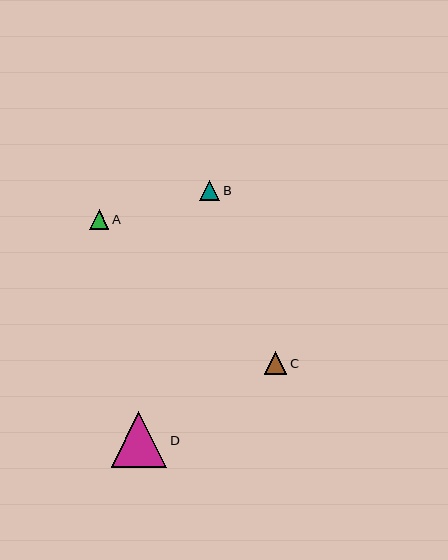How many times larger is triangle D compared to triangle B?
Triangle D is approximately 2.8 times the size of triangle B.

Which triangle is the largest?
Triangle D is the largest with a size of approximately 55 pixels.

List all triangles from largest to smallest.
From largest to smallest: D, C, B, A.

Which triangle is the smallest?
Triangle A is the smallest with a size of approximately 20 pixels.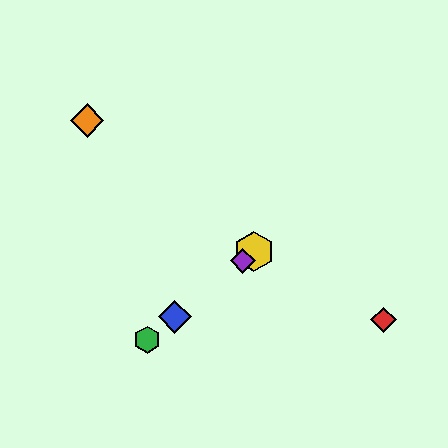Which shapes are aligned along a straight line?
The blue diamond, the green hexagon, the yellow hexagon, the purple diamond are aligned along a straight line.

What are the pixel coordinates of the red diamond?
The red diamond is at (383, 320).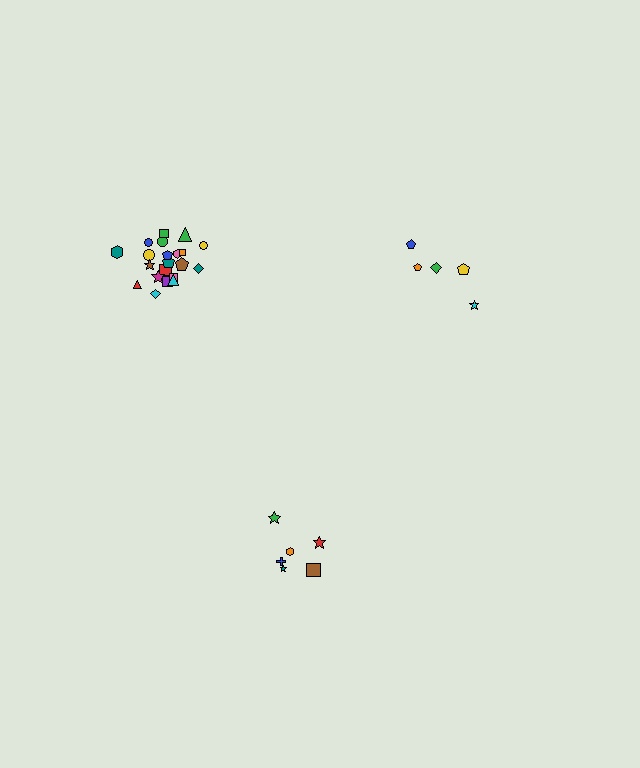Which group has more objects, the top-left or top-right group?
The top-left group.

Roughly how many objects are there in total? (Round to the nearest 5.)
Roughly 35 objects in total.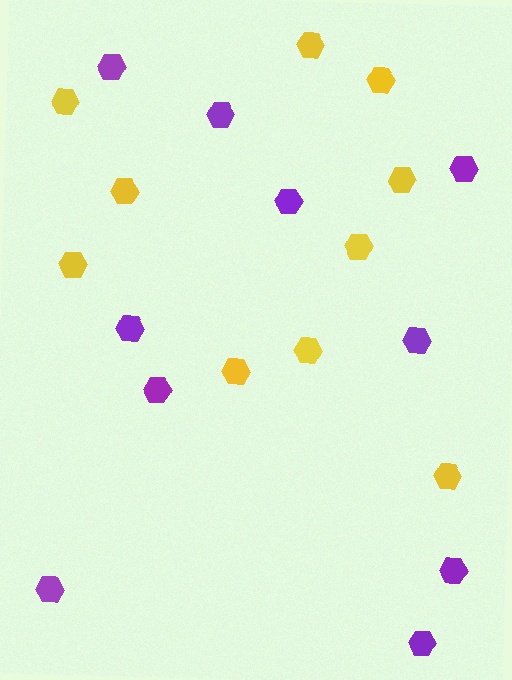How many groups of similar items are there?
There are 2 groups: one group of yellow hexagons (10) and one group of purple hexagons (10).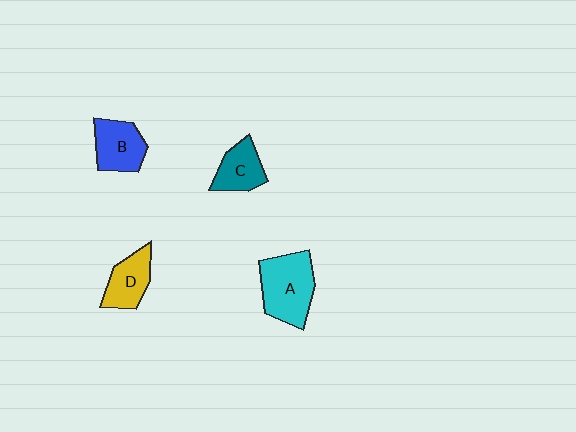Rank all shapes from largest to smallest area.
From largest to smallest: A (cyan), B (blue), D (yellow), C (teal).